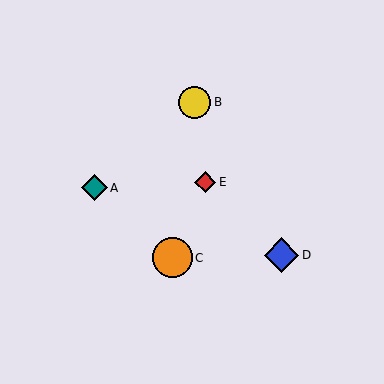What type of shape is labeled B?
Shape B is a yellow circle.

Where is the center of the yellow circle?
The center of the yellow circle is at (195, 102).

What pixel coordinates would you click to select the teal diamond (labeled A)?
Click at (94, 188) to select the teal diamond A.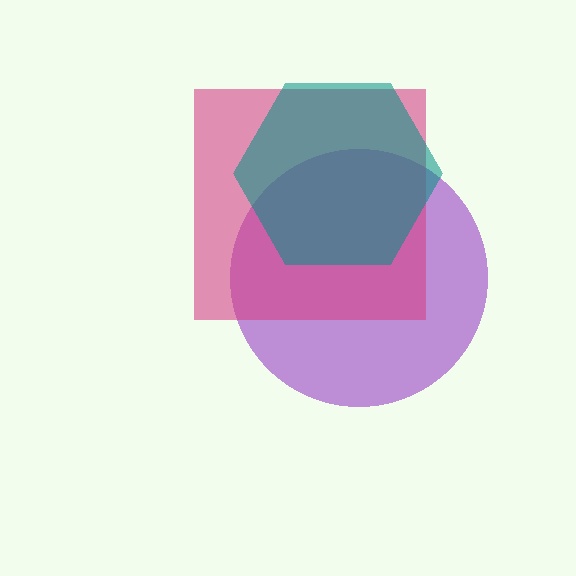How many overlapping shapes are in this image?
There are 3 overlapping shapes in the image.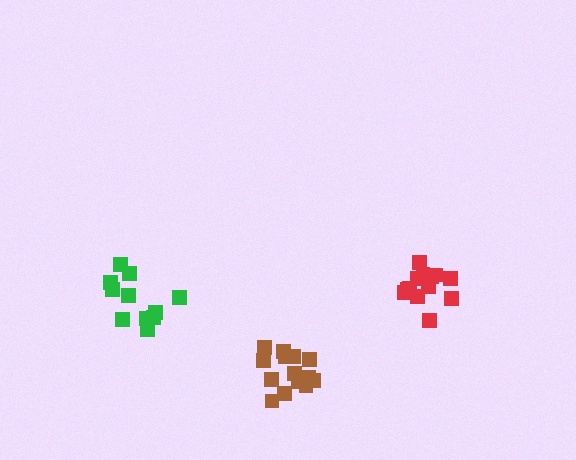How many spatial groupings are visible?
There are 3 spatial groupings.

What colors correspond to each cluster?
The clusters are colored: green, brown, red.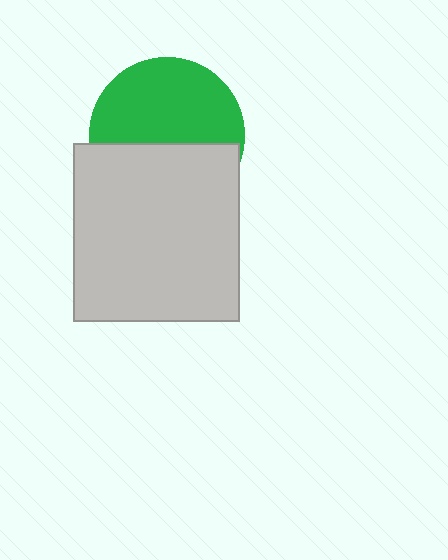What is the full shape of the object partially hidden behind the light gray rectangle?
The partially hidden object is a green circle.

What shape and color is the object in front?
The object in front is a light gray rectangle.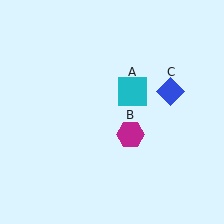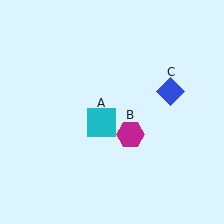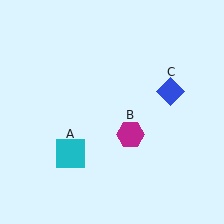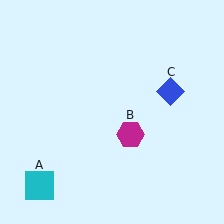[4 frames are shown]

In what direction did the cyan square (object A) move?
The cyan square (object A) moved down and to the left.